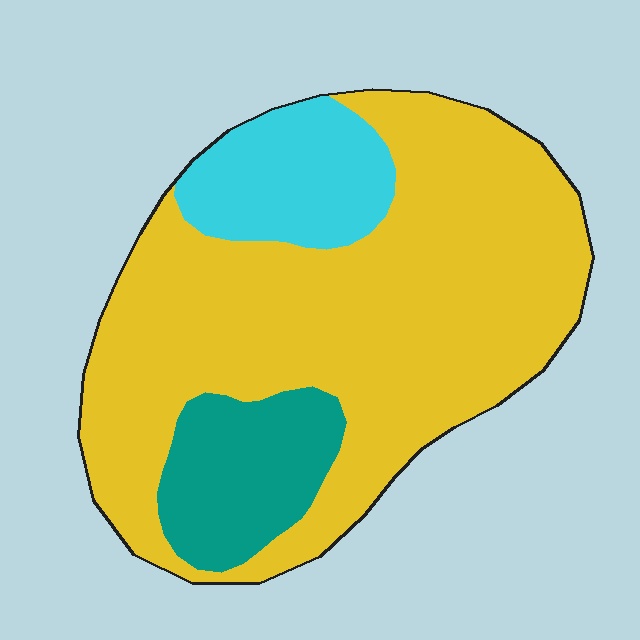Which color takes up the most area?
Yellow, at roughly 70%.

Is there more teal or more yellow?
Yellow.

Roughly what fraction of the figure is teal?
Teal takes up about one eighth (1/8) of the figure.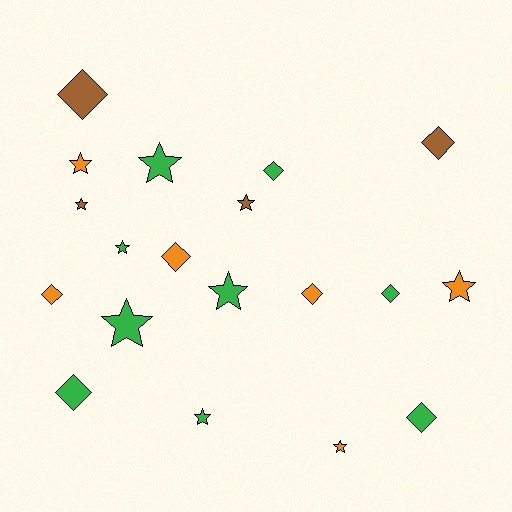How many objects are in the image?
There are 19 objects.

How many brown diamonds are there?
There are 2 brown diamonds.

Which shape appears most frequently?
Star, with 10 objects.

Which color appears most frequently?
Green, with 9 objects.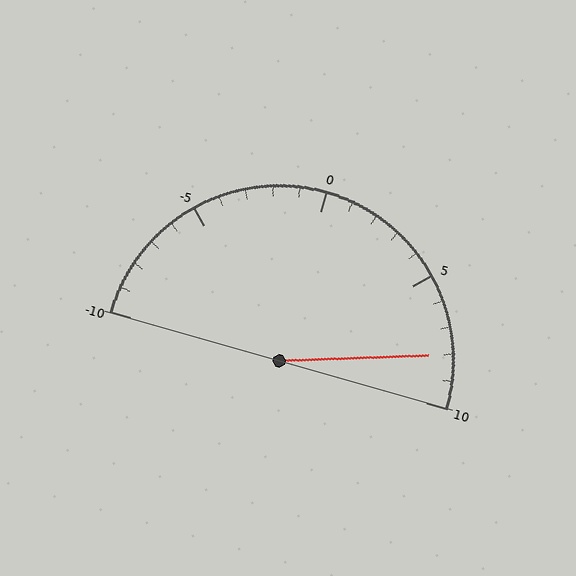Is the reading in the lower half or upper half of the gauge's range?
The reading is in the upper half of the range (-10 to 10).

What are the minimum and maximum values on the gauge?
The gauge ranges from -10 to 10.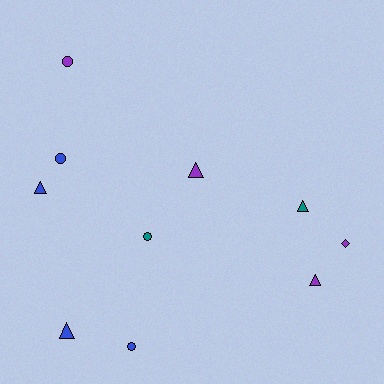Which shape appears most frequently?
Triangle, with 5 objects.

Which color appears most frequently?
Purple, with 4 objects.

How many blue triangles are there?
There are 2 blue triangles.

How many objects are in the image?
There are 10 objects.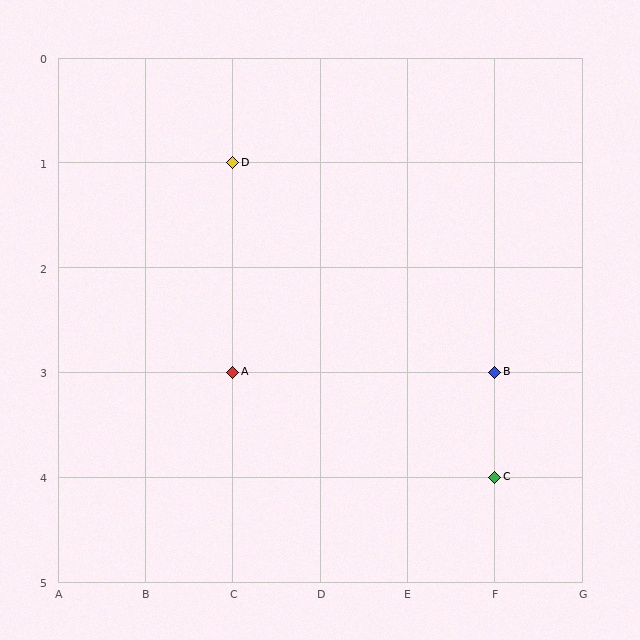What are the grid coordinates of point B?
Point B is at grid coordinates (F, 3).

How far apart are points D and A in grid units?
Points D and A are 2 rows apart.